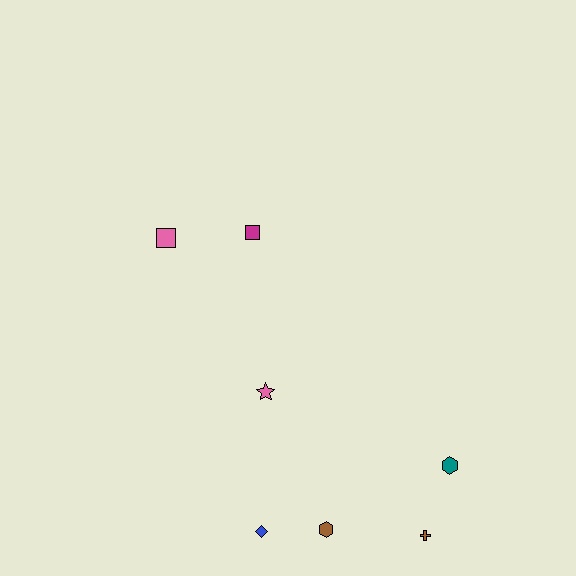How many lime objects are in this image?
There are no lime objects.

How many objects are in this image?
There are 7 objects.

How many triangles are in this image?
There are no triangles.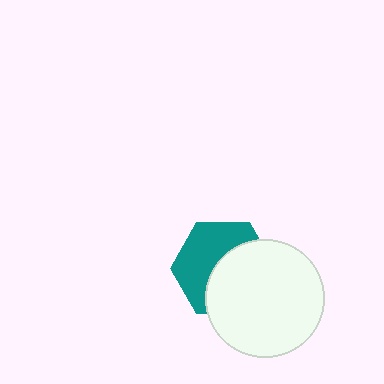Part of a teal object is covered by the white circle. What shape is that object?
It is a hexagon.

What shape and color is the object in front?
The object in front is a white circle.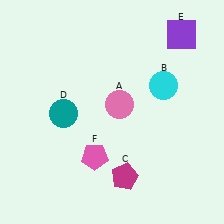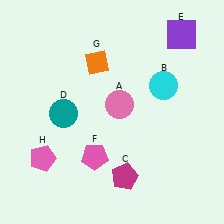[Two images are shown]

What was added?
An orange diamond (G), a pink pentagon (H) were added in Image 2.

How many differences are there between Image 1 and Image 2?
There are 2 differences between the two images.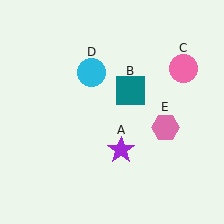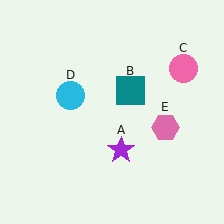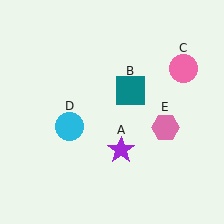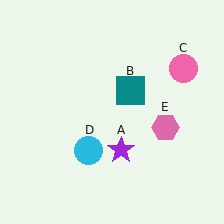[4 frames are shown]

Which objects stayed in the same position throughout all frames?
Purple star (object A) and teal square (object B) and pink circle (object C) and pink hexagon (object E) remained stationary.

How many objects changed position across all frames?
1 object changed position: cyan circle (object D).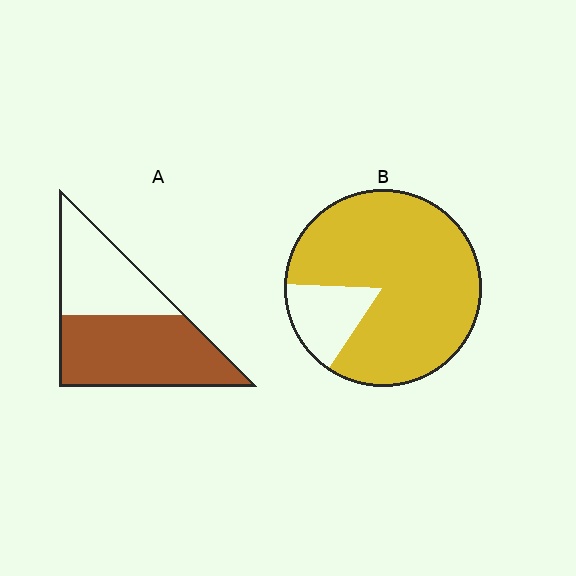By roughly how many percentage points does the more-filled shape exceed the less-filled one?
By roughly 25 percentage points (B over A).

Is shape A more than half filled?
Yes.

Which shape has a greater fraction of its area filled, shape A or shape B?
Shape B.